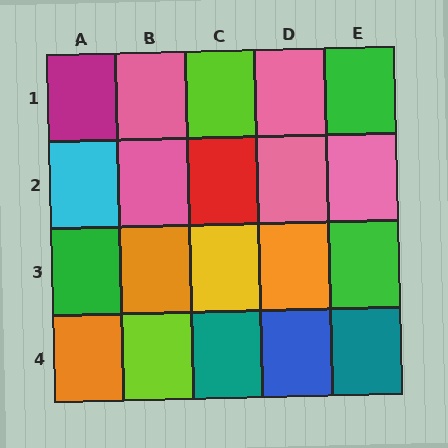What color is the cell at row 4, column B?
Lime.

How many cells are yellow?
1 cell is yellow.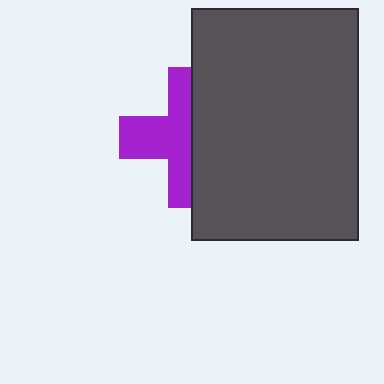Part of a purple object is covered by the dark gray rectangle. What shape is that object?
It is a cross.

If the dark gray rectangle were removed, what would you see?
You would see the complete purple cross.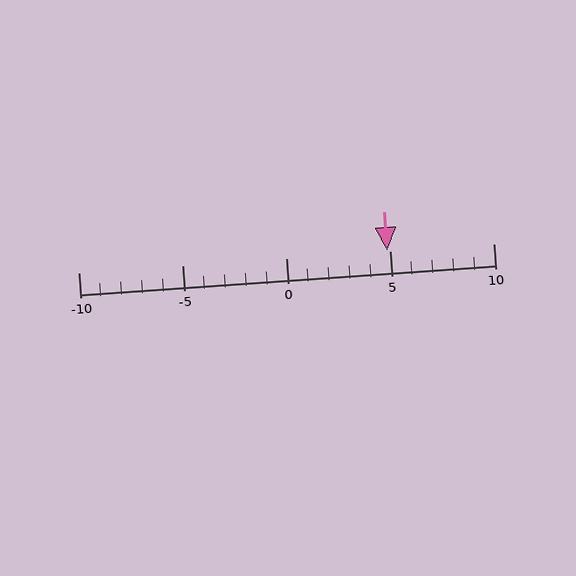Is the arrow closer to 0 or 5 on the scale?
The arrow is closer to 5.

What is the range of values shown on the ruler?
The ruler shows values from -10 to 10.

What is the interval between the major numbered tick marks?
The major tick marks are spaced 5 units apart.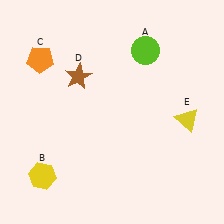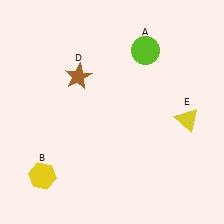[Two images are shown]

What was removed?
The orange pentagon (C) was removed in Image 2.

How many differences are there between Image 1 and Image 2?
There is 1 difference between the two images.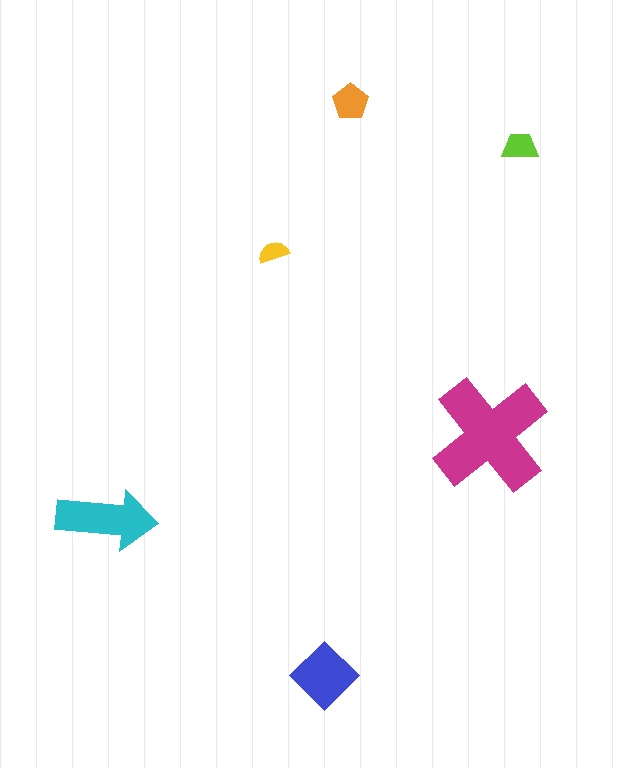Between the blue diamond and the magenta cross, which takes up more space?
The magenta cross.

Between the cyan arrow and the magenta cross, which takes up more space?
The magenta cross.